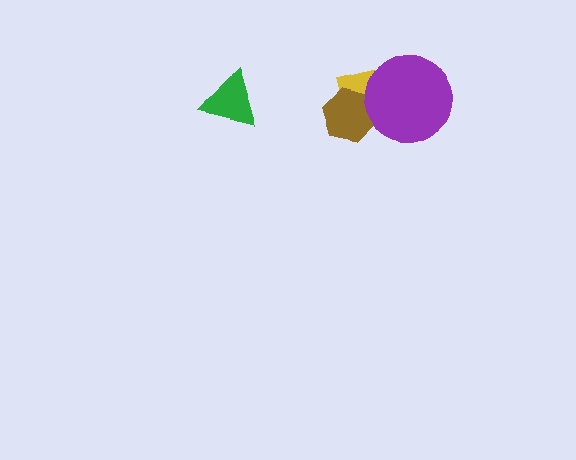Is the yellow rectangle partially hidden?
Yes, it is partially covered by another shape.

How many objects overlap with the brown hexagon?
2 objects overlap with the brown hexagon.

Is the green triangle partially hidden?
No, no other shape covers it.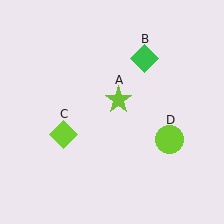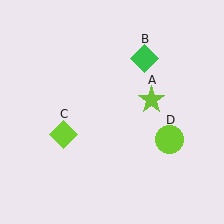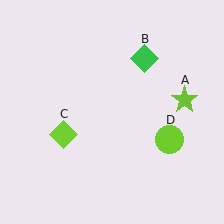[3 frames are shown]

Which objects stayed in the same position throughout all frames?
Green diamond (object B) and lime diamond (object C) and lime circle (object D) remained stationary.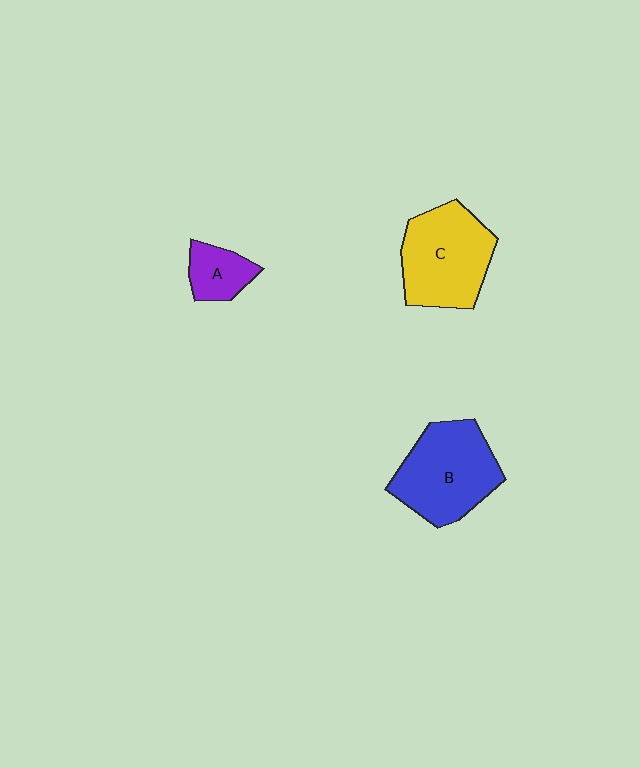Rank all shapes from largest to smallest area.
From largest to smallest: B (blue), C (yellow), A (purple).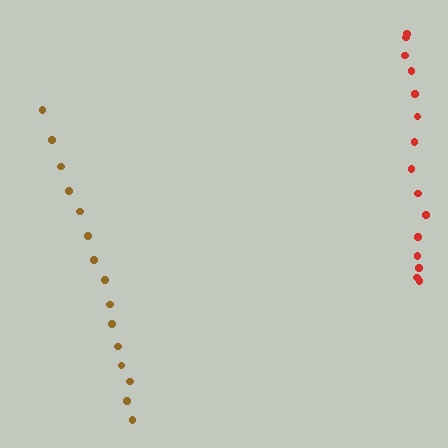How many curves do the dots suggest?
There are 2 distinct paths.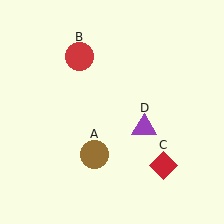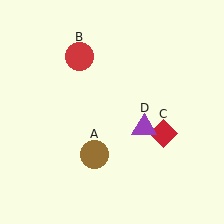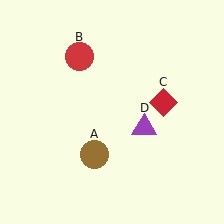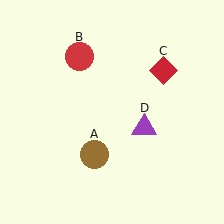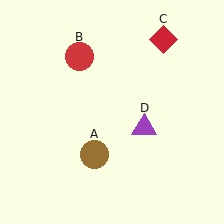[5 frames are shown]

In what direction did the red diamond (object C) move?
The red diamond (object C) moved up.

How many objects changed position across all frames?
1 object changed position: red diamond (object C).